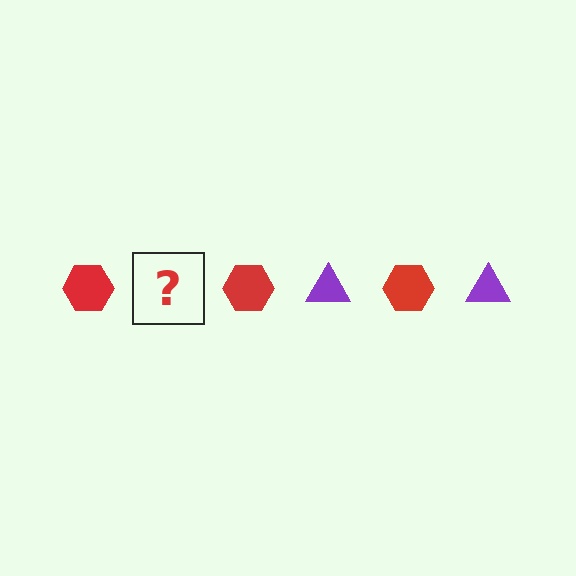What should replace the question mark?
The question mark should be replaced with a purple triangle.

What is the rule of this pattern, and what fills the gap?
The rule is that the pattern alternates between red hexagon and purple triangle. The gap should be filled with a purple triangle.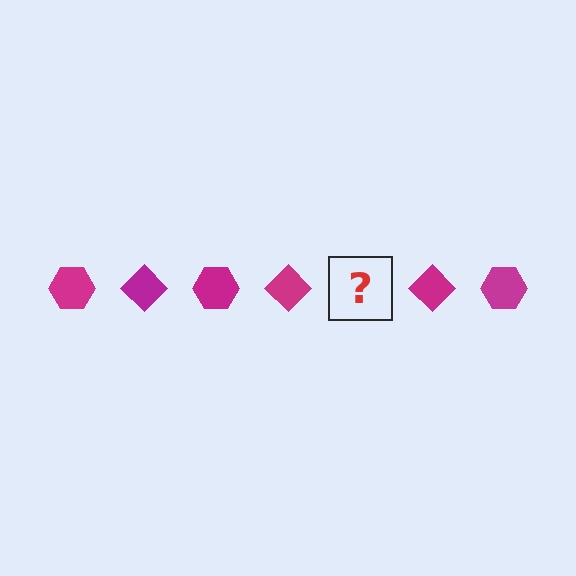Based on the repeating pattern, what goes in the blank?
The blank should be a magenta hexagon.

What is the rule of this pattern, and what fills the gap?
The rule is that the pattern cycles through hexagon, diamond shapes in magenta. The gap should be filled with a magenta hexagon.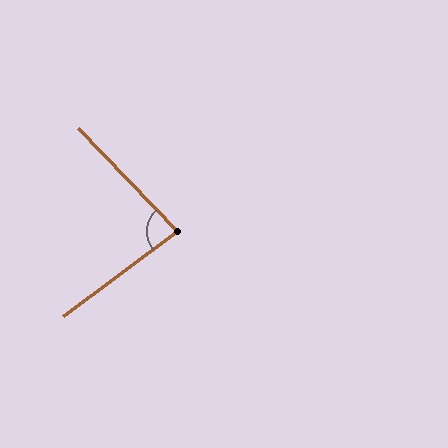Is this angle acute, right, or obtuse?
It is acute.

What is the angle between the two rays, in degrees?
Approximately 83 degrees.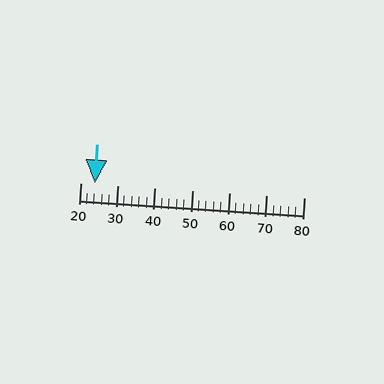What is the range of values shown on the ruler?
The ruler shows values from 20 to 80.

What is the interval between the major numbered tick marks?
The major tick marks are spaced 10 units apart.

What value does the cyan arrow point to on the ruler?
The cyan arrow points to approximately 24.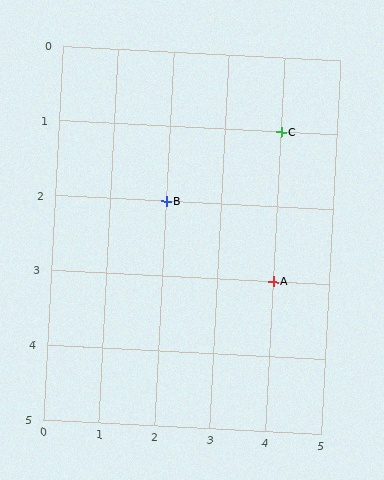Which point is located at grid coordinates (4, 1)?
Point C is at (4, 1).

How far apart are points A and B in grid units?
Points A and B are 2 columns and 1 row apart (about 2.2 grid units diagonally).